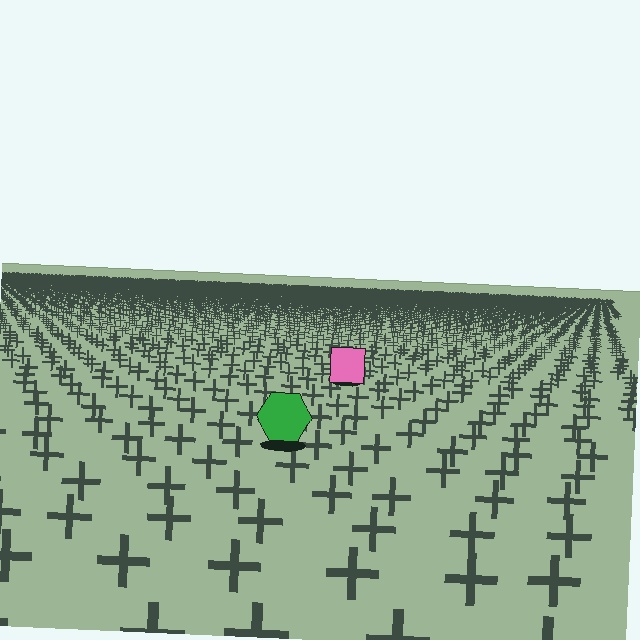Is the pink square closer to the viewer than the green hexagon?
No. The green hexagon is closer — you can tell from the texture gradient: the ground texture is coarser near it.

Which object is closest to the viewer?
The green hexagon is closest. The texture marks near it are larger and more spread out.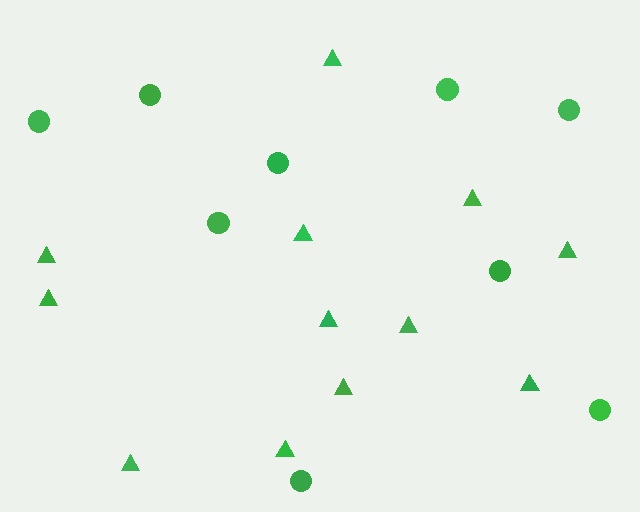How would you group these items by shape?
There are 2 groups: one group of circles (9) and one group of triangles (12).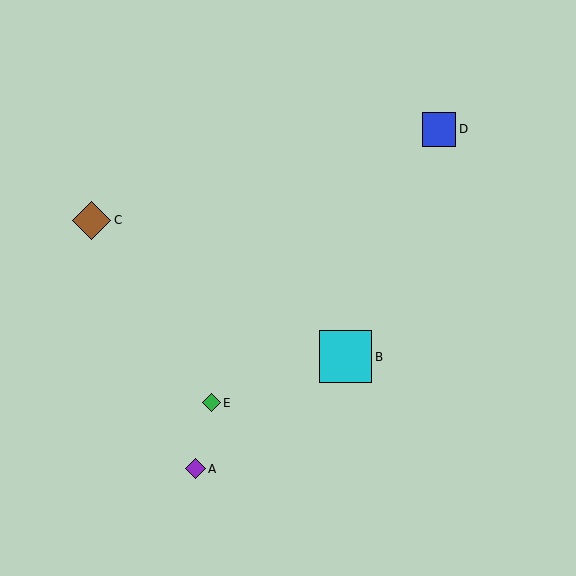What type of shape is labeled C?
Shape C is a brown diamond.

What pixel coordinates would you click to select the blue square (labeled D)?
Click at (439, 129) to select the blue square D.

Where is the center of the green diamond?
The center of the green diamond is at (211, 403).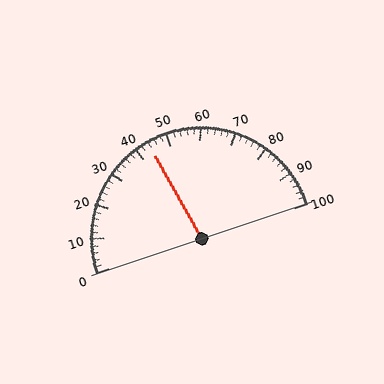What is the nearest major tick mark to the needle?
The nearest major tick mark is 40.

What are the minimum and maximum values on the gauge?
The gauge ranges from 0 to 100.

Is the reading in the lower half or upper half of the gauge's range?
The reading is in the lower half of the range (0 to 100).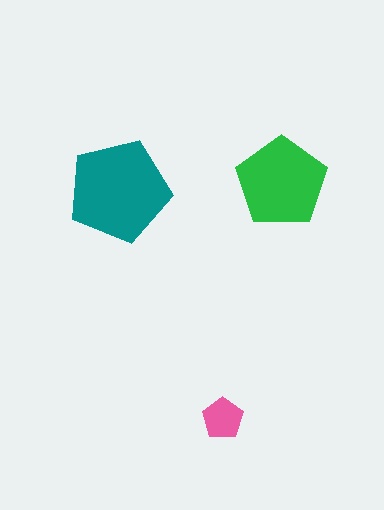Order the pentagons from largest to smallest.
the teal one, the green one, the pink one.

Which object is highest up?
The green pentagon is topmost.